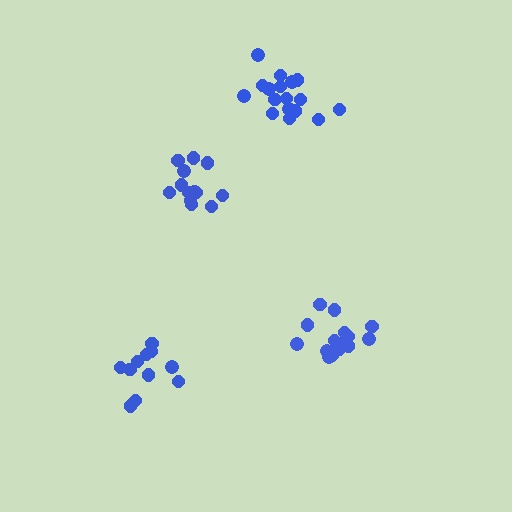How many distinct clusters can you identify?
There are 4 distinct clusters.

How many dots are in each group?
Group 1: 13 dots, Group 2: 17 dots, Group 3: 15 dots, Group 4: 11 dots (56 total).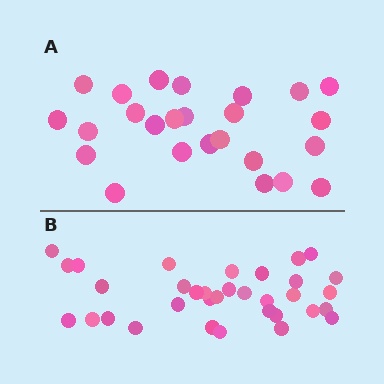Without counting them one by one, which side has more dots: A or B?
Region B (the bottom region) has more dots.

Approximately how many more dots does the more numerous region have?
Region B has roughly 8 or so more dots than region A.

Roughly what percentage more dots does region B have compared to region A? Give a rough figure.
About 35% more.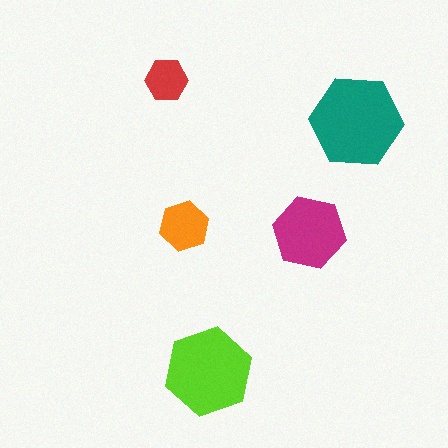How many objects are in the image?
There are 5 objects in the image.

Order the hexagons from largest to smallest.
the teal one, the lime one, the magenta one, the orange one, the red one.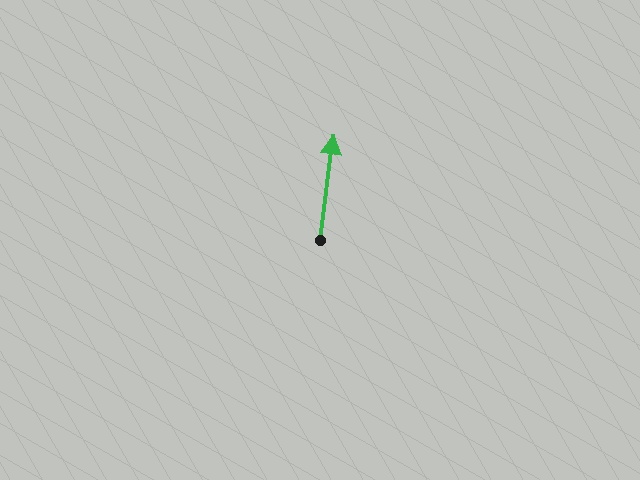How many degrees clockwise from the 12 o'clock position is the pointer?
Approximately 7 degrees.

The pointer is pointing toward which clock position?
Roughly 12 o'clock.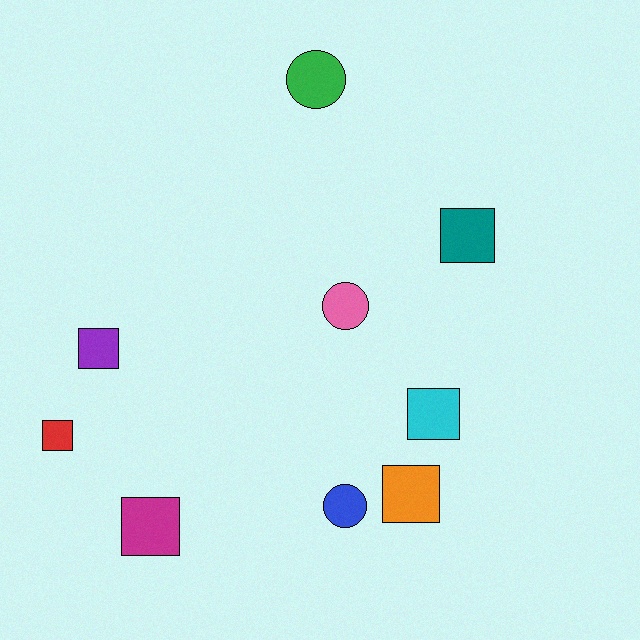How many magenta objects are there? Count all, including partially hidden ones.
There is 1 magenta object.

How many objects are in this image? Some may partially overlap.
There are 9 objects.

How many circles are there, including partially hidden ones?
There are 3 circles.